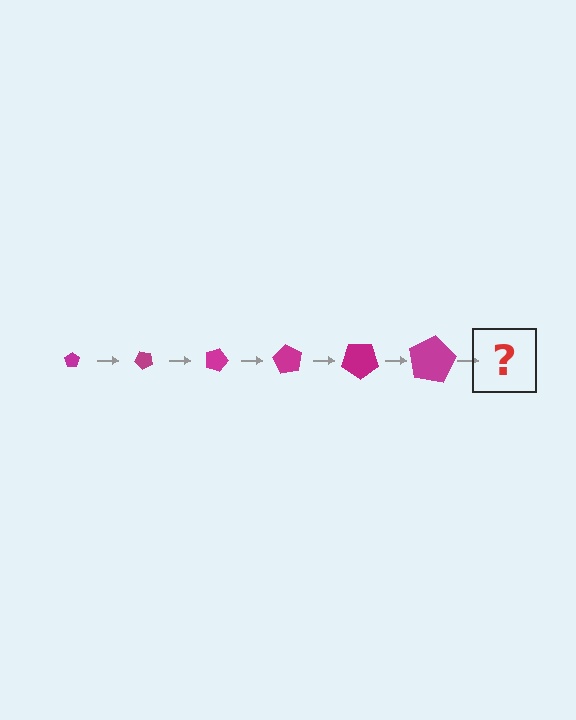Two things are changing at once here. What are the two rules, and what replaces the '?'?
The two rules are that the pentagon grows larger each step and it rotates 45 degrees each step. The '?' should be a pentagon, larger than the previous one and rotated 270 degrees from the start.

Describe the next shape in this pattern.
It should be a pentagon, larger than the previous one and rotated 270 degrees from the start.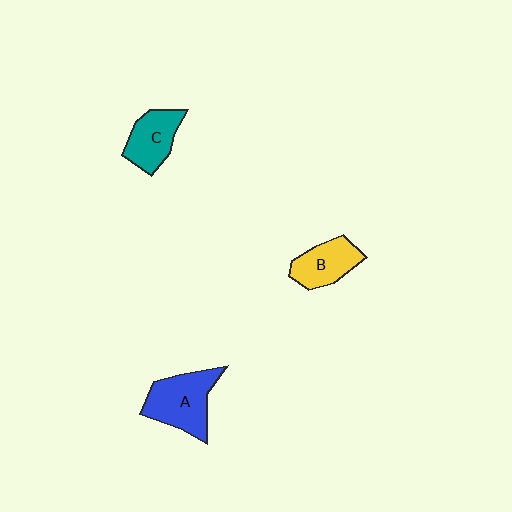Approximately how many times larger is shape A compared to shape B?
Approximately 1.4 times.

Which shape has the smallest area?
Shape B (yellow).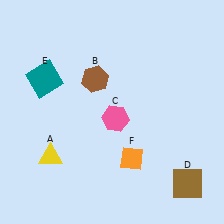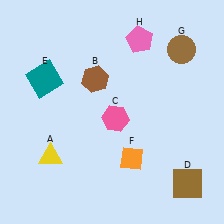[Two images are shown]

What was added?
A brown circle (G), a pink pentagon (H) were added in Image 2.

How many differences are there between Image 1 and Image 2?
There are 2 differences between the two images.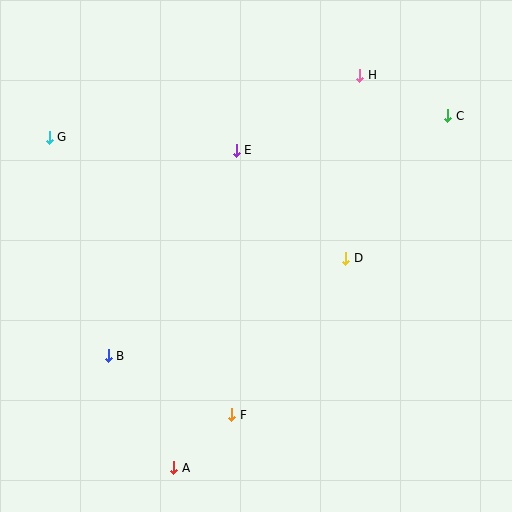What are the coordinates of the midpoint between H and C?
The midpoint between H and C is at (404, 95).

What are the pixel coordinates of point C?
Point C is at (448, 116).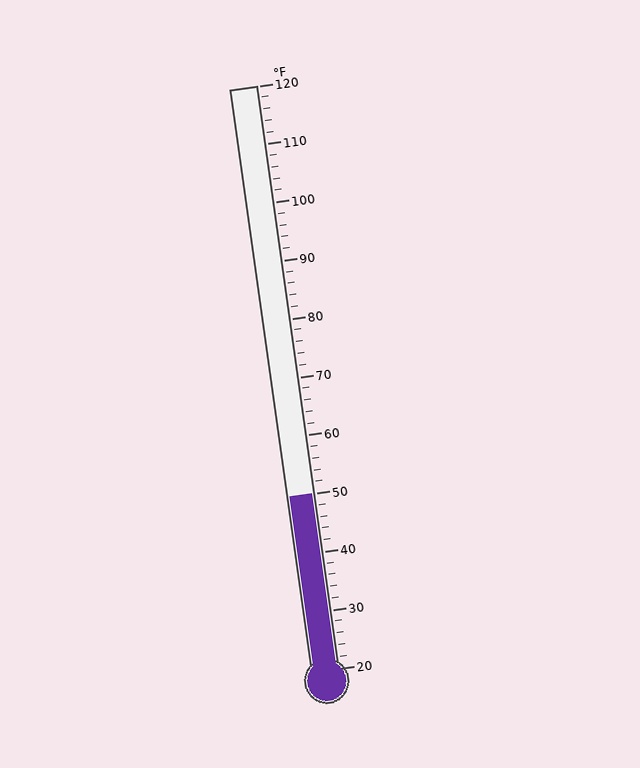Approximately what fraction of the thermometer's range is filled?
The thermometer is filled to approximately 30% of its range.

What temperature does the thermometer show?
The thermometer shows approximately 50°F.